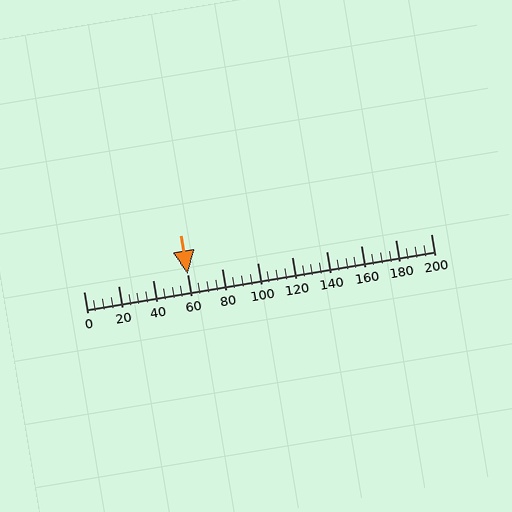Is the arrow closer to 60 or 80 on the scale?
The arrow is closer to 60.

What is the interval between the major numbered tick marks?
The major tick marks are spaced 20 units apart.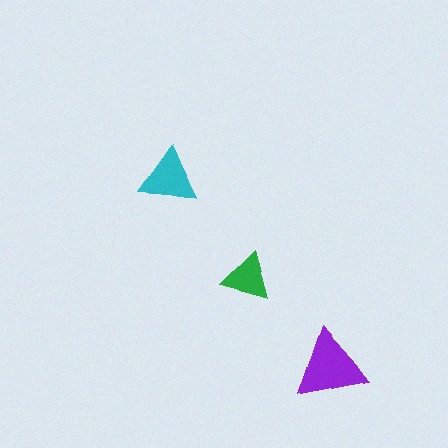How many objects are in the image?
There are 3 objects in the image.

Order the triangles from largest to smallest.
the purple one, the cyan one, the green one.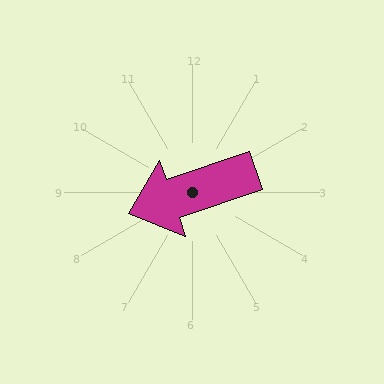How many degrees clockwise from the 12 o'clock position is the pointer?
Approximately 251 degrees.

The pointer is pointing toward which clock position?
Roughly 8 o'clock.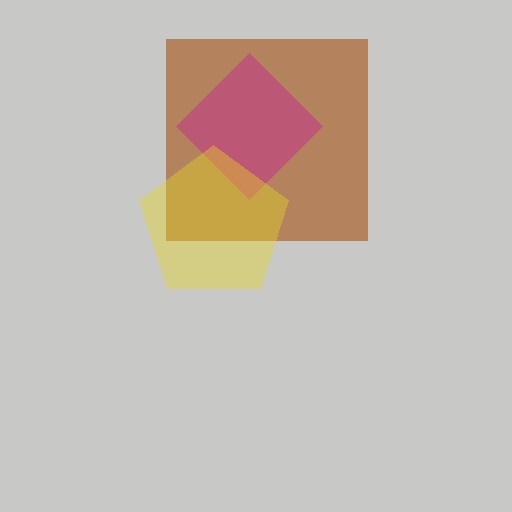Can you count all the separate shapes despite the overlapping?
Yes, there are 3 separate shapes.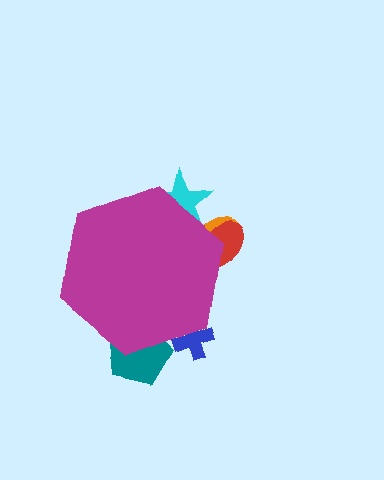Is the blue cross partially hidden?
Yes, the blue cross is partially hidden behind the magenta hexagon.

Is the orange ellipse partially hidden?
Yes, the orange ellipse is partially hidden behind the magenta hexagon.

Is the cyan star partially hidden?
Yes, the cyan star is partially hidden behind the magenta hexagon.